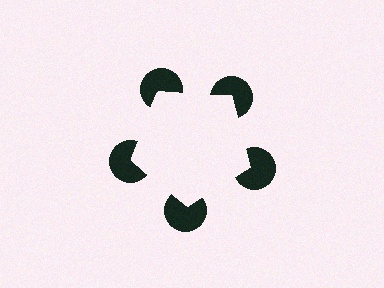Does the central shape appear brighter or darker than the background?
It typically appears slightly brighter than the background, even though no actual brightness change is drawn.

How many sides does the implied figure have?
5 sides.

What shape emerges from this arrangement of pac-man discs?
An illusory pentagon — its edges are inferred from the aligned wedge cuts in the pac-man discs, not physically drawn.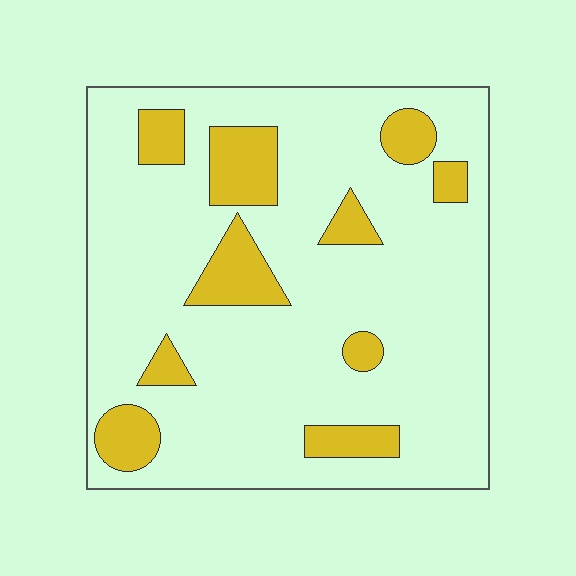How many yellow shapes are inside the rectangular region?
10.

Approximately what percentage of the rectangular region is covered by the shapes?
Approximately 20%.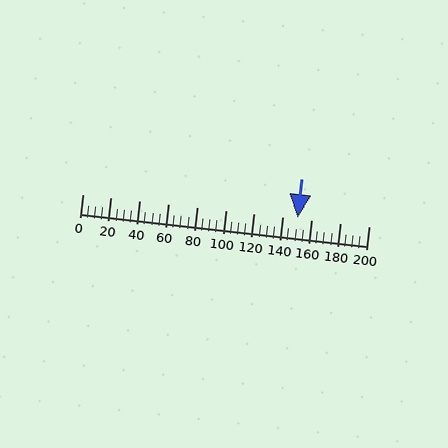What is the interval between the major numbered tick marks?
The major tick marks are spaced 20 units apart.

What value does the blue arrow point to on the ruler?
The blue arrow points to approximately 150.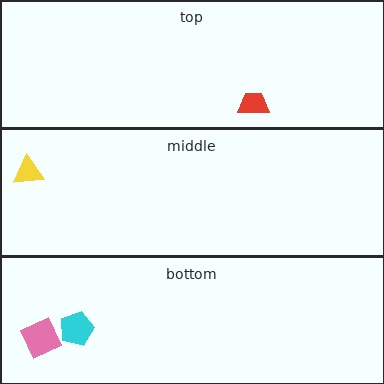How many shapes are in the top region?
1.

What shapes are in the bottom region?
The cyan pentagon, the pink diamond.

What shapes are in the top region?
The red trapezoid.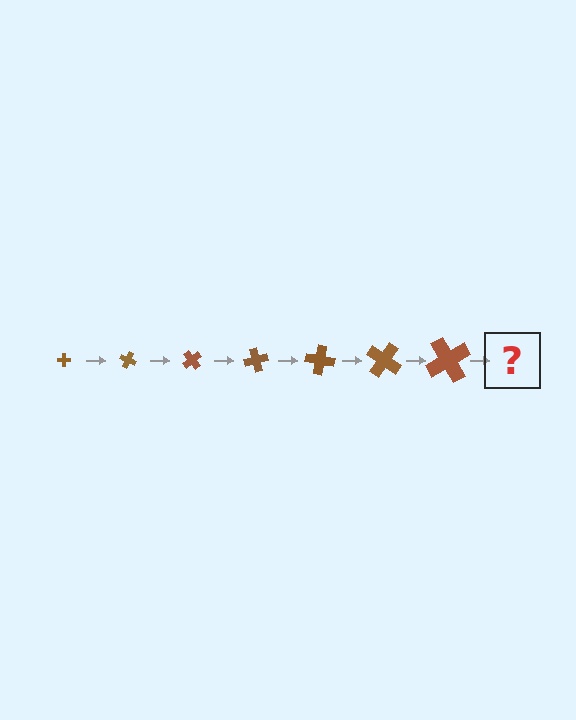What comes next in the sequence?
The next element should be a cross, larger than the previous one and rotated 175 degrees from the start.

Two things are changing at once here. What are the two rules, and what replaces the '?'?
The two rules are that the cross grows larger each step and it rotates 25 degrees each step. The '?' should be a cross, larger than the previous one and rotated 175 degrees from the start.